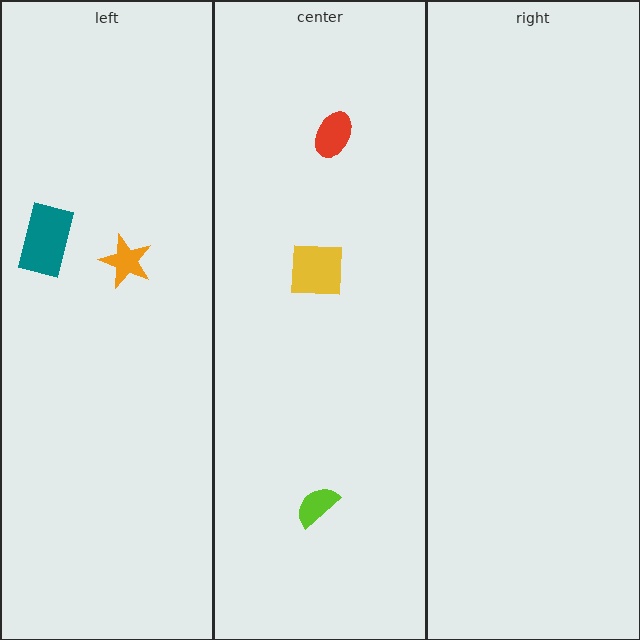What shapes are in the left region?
The orange star, the teal rectangle.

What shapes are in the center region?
The red ellipse, the lime semicircle, the yellow square.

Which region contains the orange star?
The left region.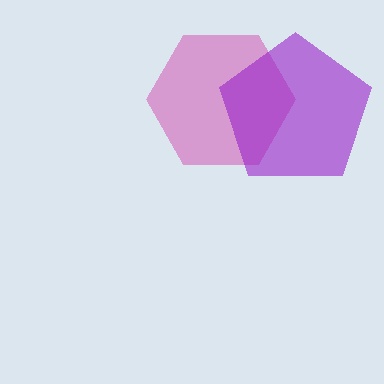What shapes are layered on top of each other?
The layered shapes are: a magenta hexagon, a purple pentagon.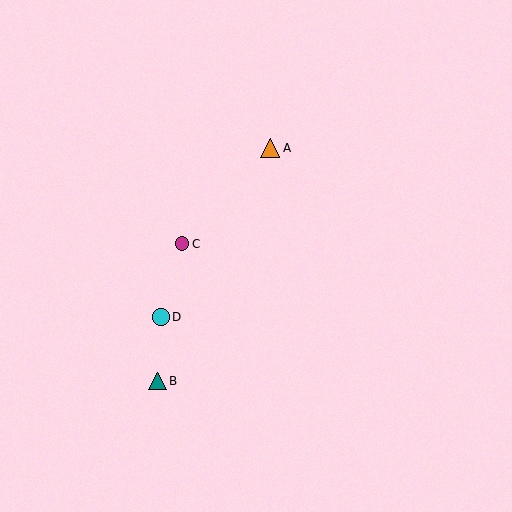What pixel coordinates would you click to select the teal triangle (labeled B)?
Click at (158, 381) to select the teal triangle B.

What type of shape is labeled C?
Shape C is a magenta circle.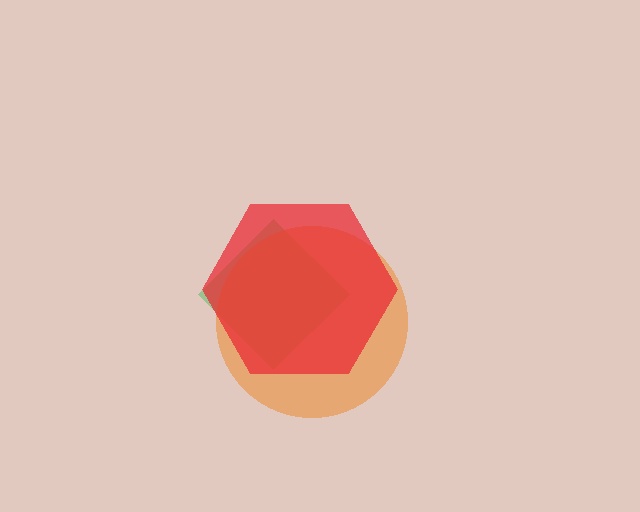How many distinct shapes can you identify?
There are 3 distinct shapes: a green diamond, an orange circle, a red hexagon.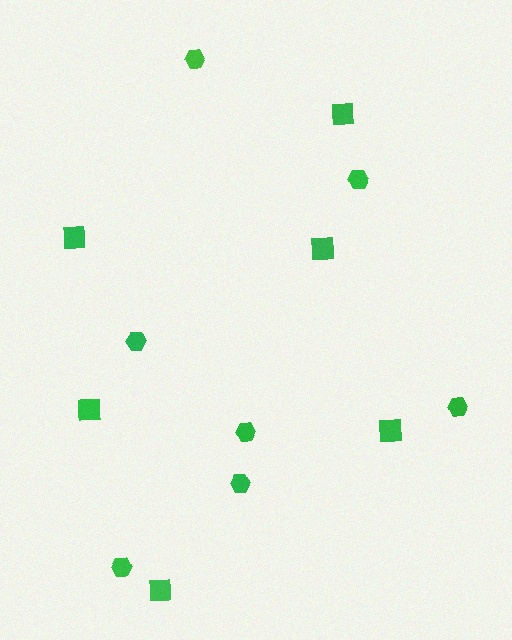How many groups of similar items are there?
There are 2 groups: one group of squares (6) and one group of hexagons (7).